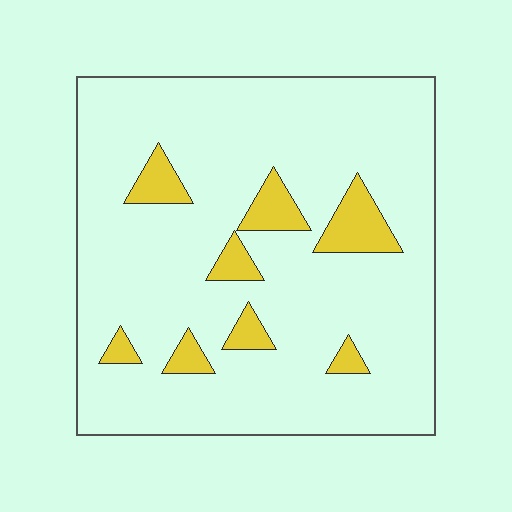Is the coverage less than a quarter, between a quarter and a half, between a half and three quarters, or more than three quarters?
Less than a quarter.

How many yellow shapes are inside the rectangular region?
8.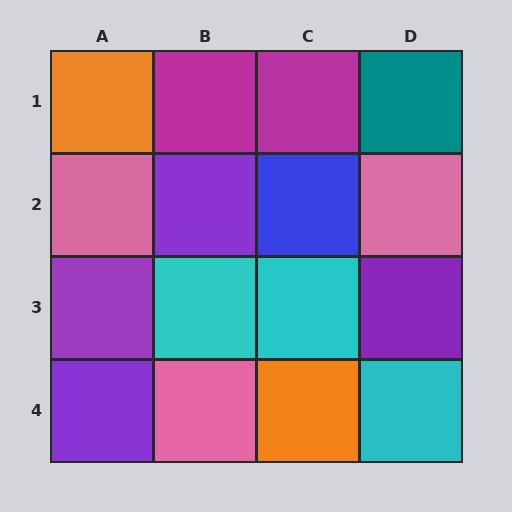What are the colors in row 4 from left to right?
Purple, pink, orange, cyan.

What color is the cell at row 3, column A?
Purple.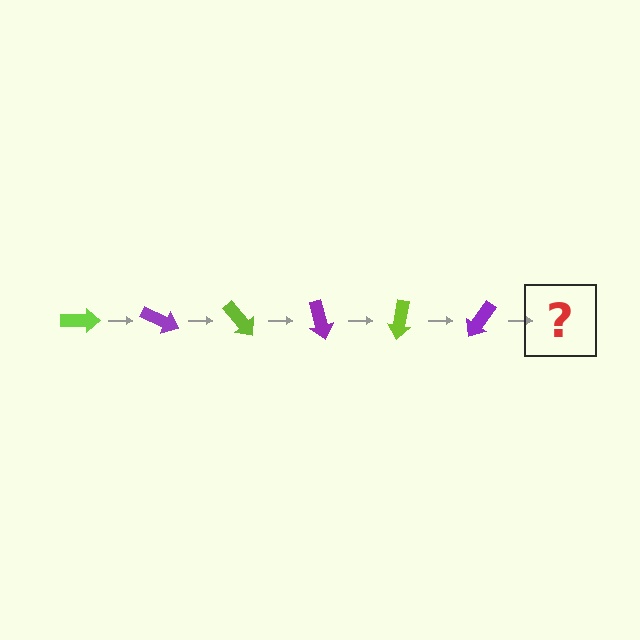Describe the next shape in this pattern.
It should be a lime arrow, rotated 150 degrees from the start.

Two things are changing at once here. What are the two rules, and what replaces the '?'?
The two rules are that it rotates 25 degrees each step and the color cycles through lime and purple. The '?' should be a lime arrow, rotated 150 degrees from the start.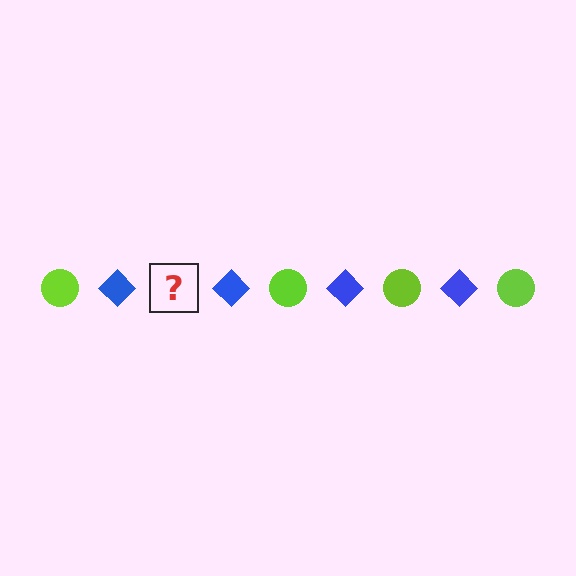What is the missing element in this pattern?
The missing element is a lime circle.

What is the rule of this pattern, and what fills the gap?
The rule is that the pattern alternates between lime circle and blue diamond. The gap should be filled with a lime circle.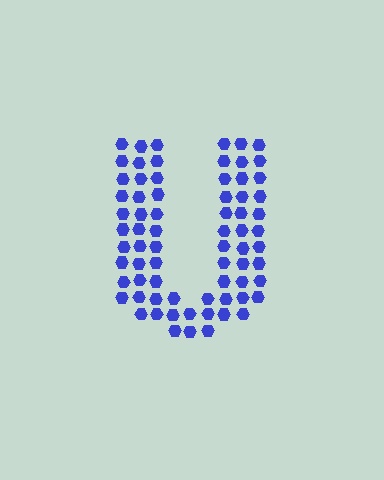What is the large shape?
The large shape is the letter U.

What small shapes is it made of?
It is made of small hexagons.